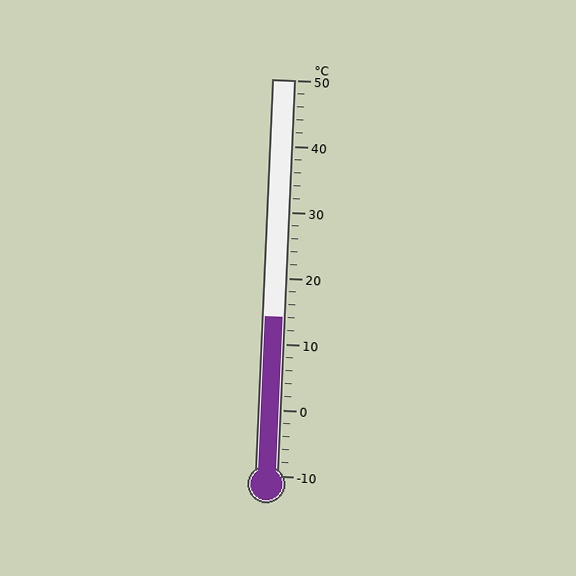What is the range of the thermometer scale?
The thermometer scale ranges from -10°C to 50°C.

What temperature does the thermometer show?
The thermometer shows approximately 14°C.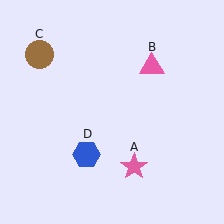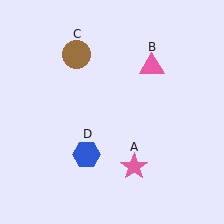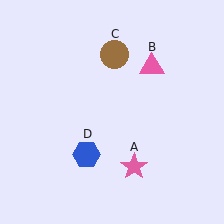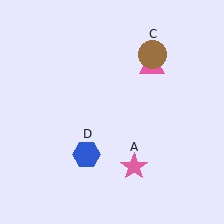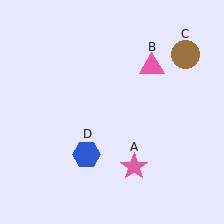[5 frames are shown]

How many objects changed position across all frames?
1 object changed position: brown circle (object C).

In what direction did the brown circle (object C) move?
The brown circle (object C) moved right.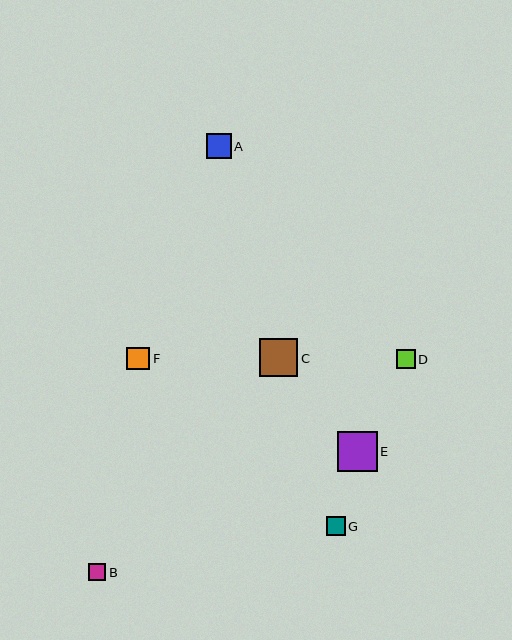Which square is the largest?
Square E is the largest with a size of approximately 40 pixels.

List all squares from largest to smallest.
From largest to smallest: E, C, A, F, D, G, B.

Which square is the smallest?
Square B is the smallest with a size of approximately 17 pixels.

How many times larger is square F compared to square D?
Square F is approximately 1.2 times the size of square D.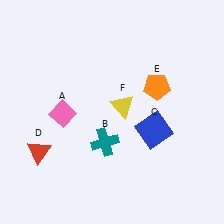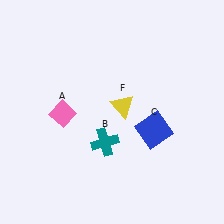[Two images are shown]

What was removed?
The red triangle (D), the orange pentagon (E) were removed in Image 2.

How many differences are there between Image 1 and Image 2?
There are 2 differences between the two images.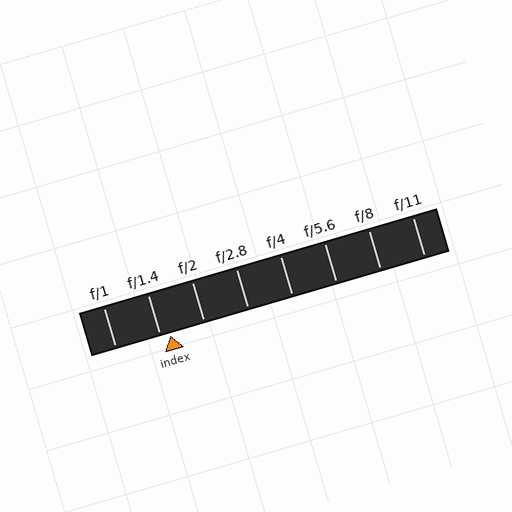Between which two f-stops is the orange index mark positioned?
The index mark is between f/1.4 and f/2.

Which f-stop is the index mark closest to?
The index mark is closest to f/1.4.